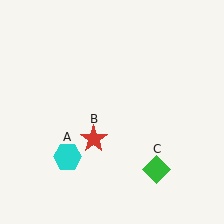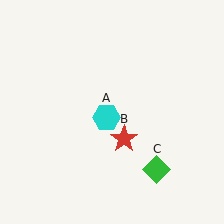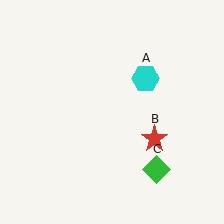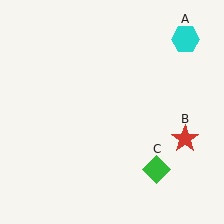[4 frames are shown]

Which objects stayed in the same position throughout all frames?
Green diamond (object C) remained stationary.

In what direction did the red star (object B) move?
The red star (object B) moved right.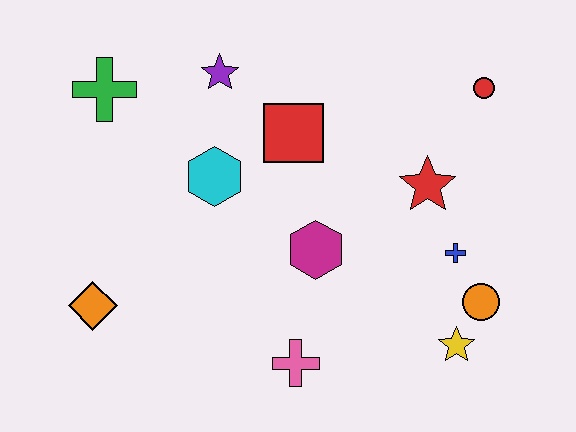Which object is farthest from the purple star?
The yellow star is farthest from the purple star.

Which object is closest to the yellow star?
The orange circle is closest to the yellow star.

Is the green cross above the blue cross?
Yes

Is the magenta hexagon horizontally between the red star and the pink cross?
Yes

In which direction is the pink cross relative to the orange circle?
The pink cross is to the left of the orange circle.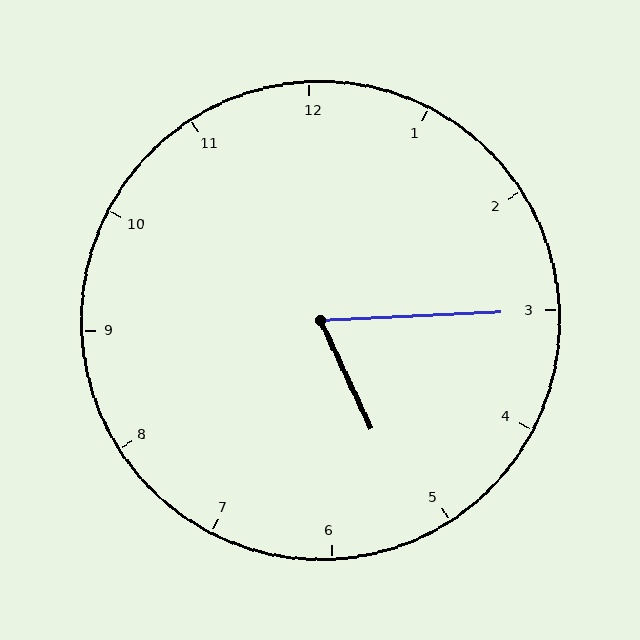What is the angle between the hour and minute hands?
Approximately 68 degrees.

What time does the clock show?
5:15.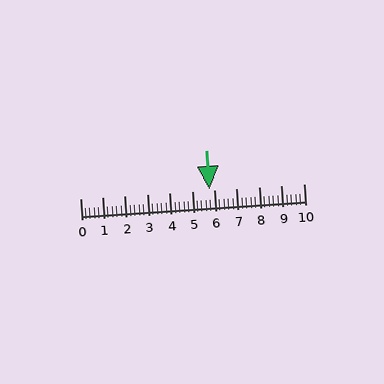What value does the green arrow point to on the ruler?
The green arrow points to approximately 5.8.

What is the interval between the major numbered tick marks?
The major tick marks are spaced 1 units apart.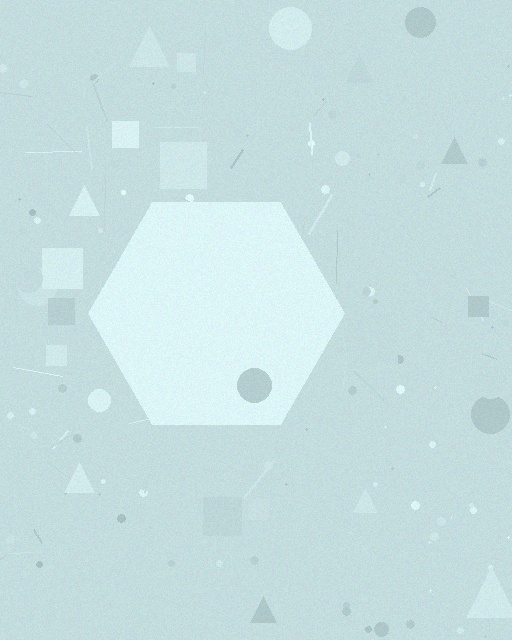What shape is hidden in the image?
A hexagon is hidden in the image.